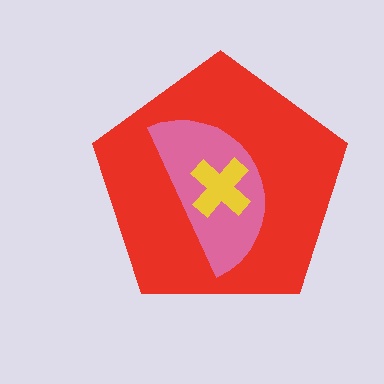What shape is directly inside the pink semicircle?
The yellow cross.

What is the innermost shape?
The yellow cross.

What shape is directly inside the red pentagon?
The pink semicircle.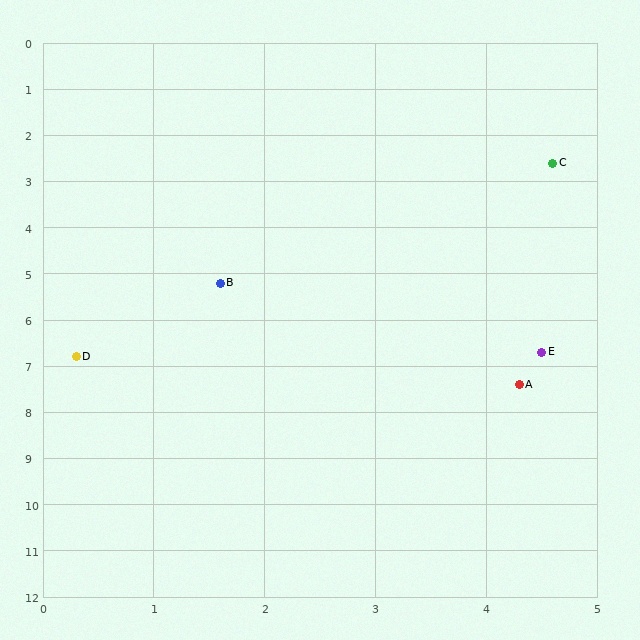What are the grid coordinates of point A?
Point A is at approximately (4.3, 7.4).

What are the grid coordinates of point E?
Point E is at approximately (4.5, 6.7).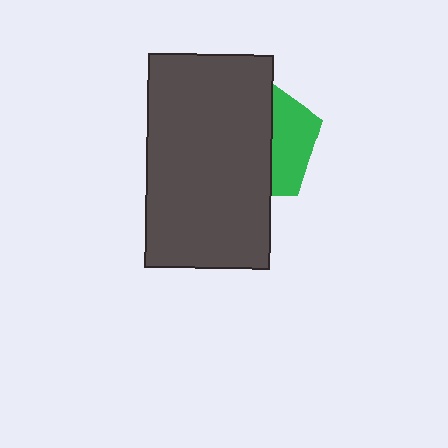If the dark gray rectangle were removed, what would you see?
You would see the complete green pentagon.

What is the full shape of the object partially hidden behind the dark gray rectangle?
The partially hidden object is a green pentagon.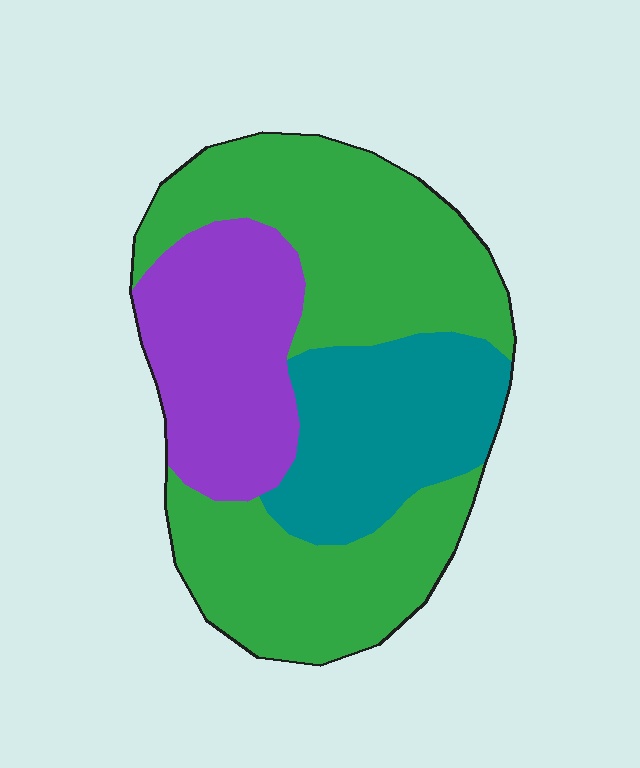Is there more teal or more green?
Green.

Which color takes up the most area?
Green, at roughly 55%.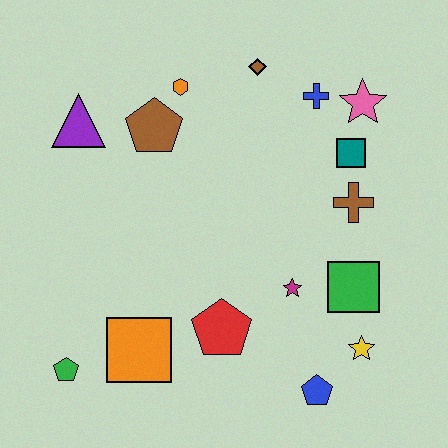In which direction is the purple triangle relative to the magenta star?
The purple triangle is to the left of the magenta star.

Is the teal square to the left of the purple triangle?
No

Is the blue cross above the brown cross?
Yes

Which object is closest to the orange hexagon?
The brown pentagon is closest to the orange hexagon.